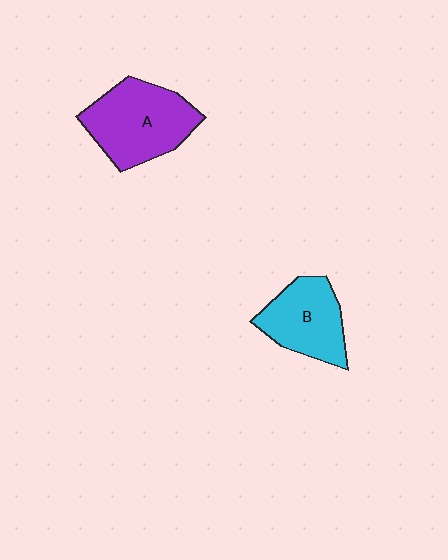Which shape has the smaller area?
Shape B (cyan).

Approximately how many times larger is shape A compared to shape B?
Approximately 1.3 times.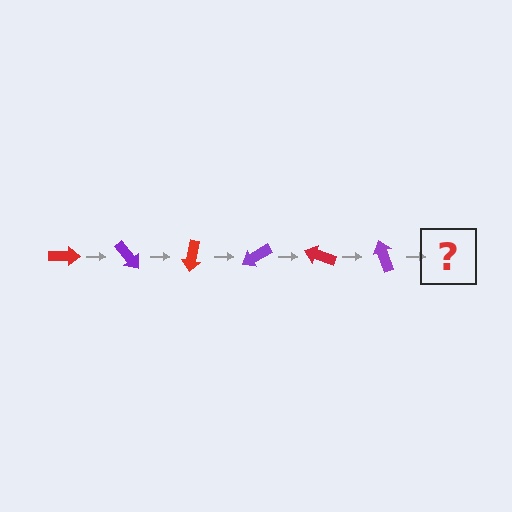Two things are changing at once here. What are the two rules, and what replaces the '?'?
The two rules are that it rotates 50 degrees each step and the color cycles through red and purple. The '?' should be a red arrow, rotated 300 degrees from the start.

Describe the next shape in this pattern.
It should be a red arrow, rotated 300 degrees from the start.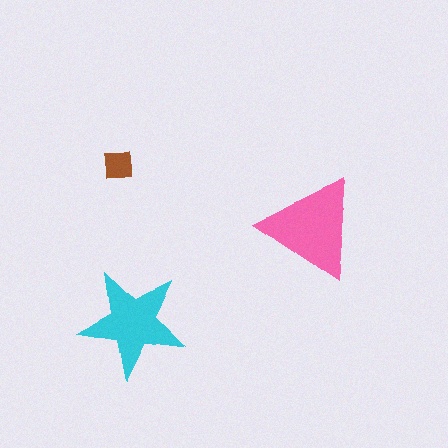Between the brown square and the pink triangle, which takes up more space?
The pink triangle.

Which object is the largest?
The pink triangle.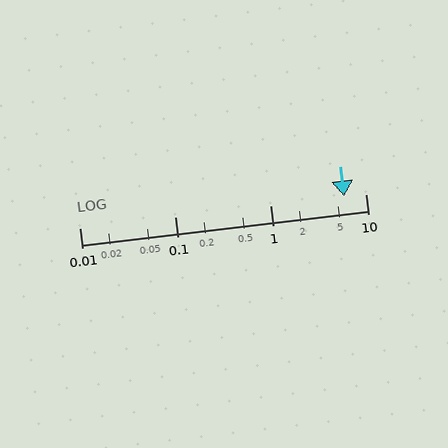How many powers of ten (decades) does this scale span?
The scale spans 3 decades, from 0.01 to 10.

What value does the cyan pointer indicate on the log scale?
The pointer indicates approximately 6.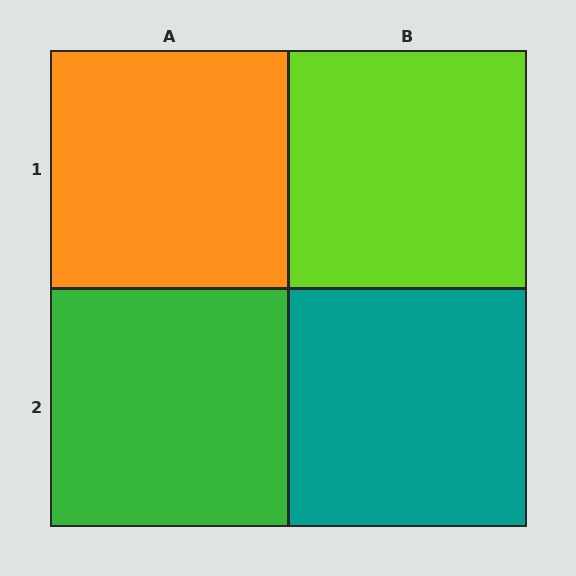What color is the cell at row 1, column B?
Lime.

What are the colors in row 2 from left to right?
Green, teal.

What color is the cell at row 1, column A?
Orange.